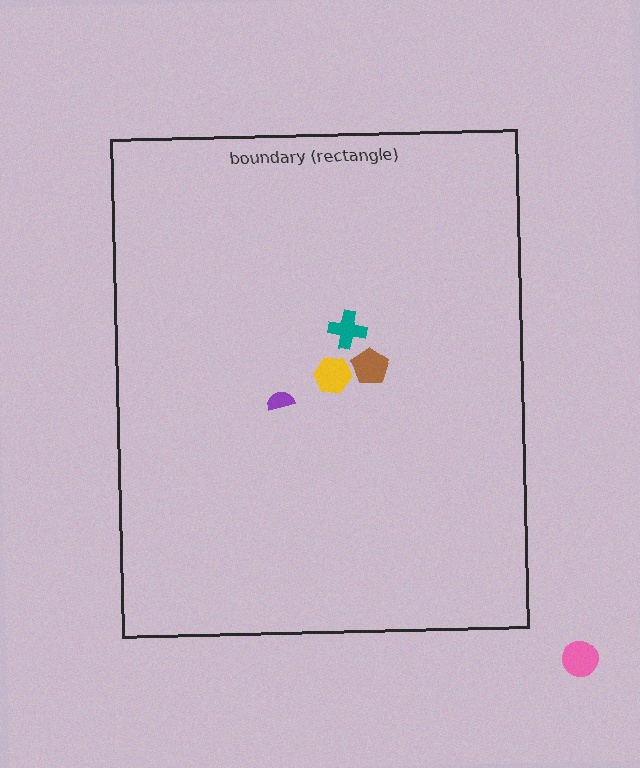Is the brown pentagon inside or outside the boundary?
Inside.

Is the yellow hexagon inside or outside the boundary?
Inside.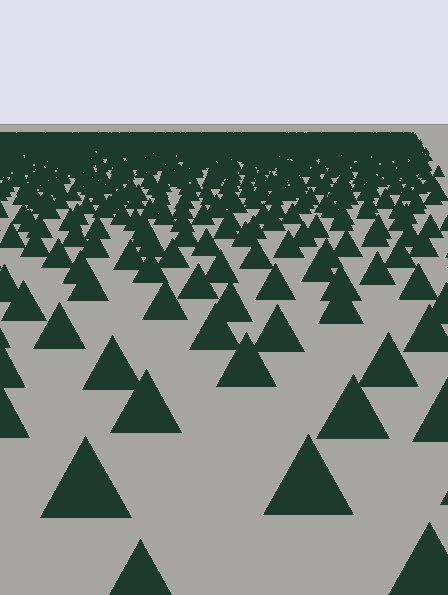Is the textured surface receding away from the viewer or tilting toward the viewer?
The surface is receding away from the viewer. Texture elements get smaller and denser toward the top.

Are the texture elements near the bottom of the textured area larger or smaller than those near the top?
Larger. Near the bottom, elements are closer to the viewer and appear at a bigger on-screen size.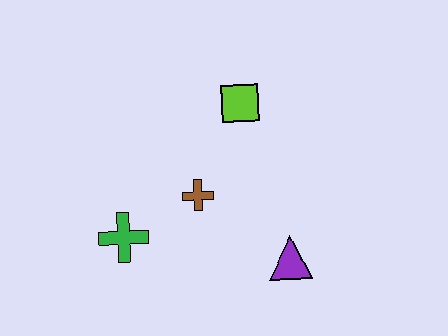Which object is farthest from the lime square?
The green cross is farthest from the lime square.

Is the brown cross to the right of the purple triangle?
No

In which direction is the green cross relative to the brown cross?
The green cross is to the left of the brown cross.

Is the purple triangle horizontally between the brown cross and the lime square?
No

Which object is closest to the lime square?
The brown cross is closest to the lime square.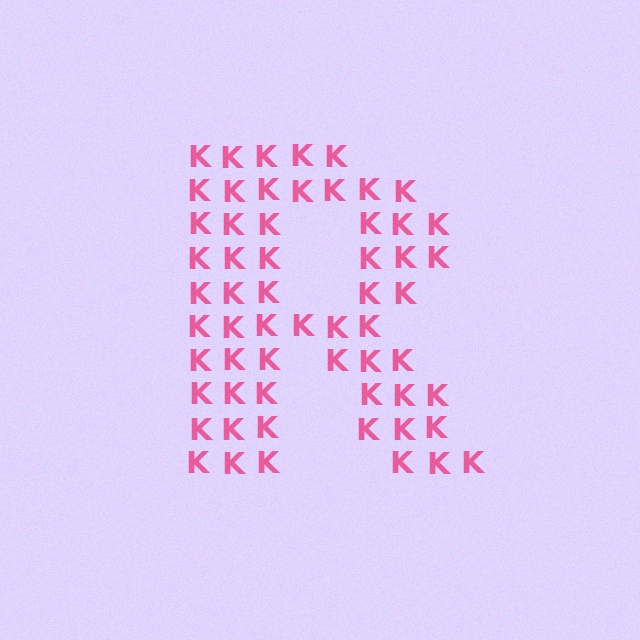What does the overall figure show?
The overall figure shows the letter R.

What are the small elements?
The small elements are letter K's.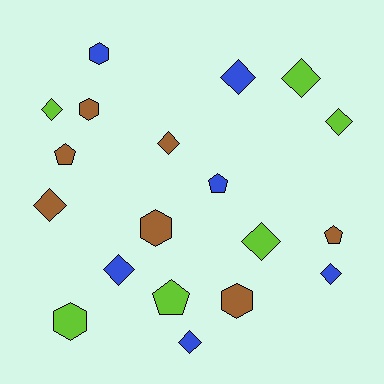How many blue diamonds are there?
There are 4 blue diamonds.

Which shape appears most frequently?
Diamond, with 10 objects.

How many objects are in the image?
There are 19 objects.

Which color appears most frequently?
Brown, with 7 objects.